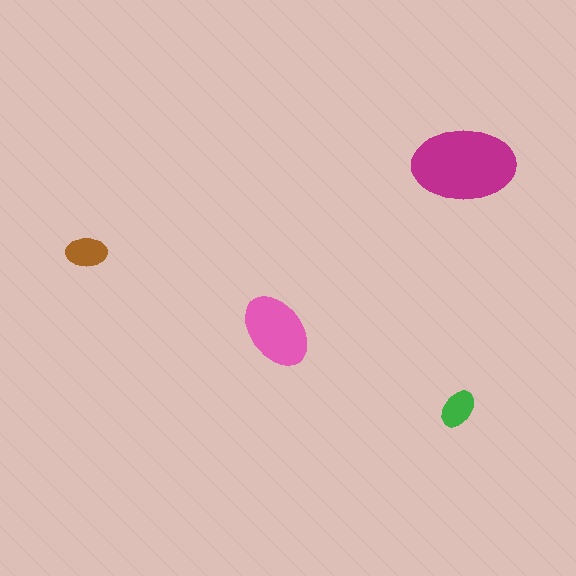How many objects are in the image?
There are 4 objects in the image.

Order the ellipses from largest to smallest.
the magenta one, the pink one, the brown one, the green one.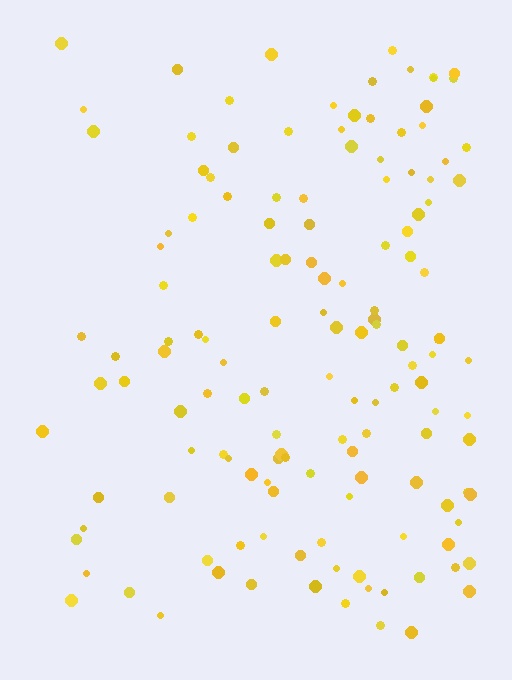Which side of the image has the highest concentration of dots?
The right.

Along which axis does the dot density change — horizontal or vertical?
Horizontal.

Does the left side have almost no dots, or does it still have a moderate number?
Still a moderate number, just noticeably fewer than the right.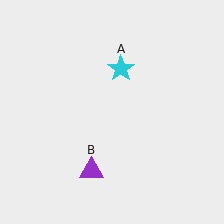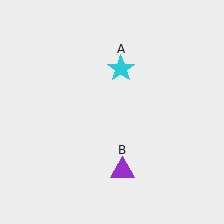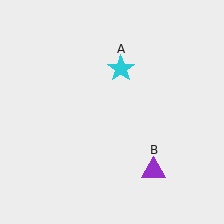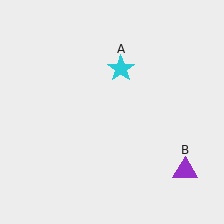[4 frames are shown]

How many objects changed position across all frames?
1 object changed position: purple triangle (object B).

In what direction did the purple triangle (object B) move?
The purple triangle (object B) moved right.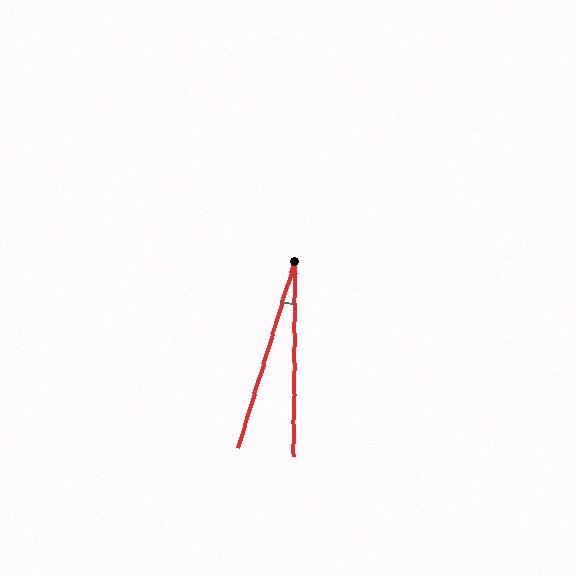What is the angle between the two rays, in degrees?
Approximately 17 degrees.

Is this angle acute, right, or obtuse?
It is acute.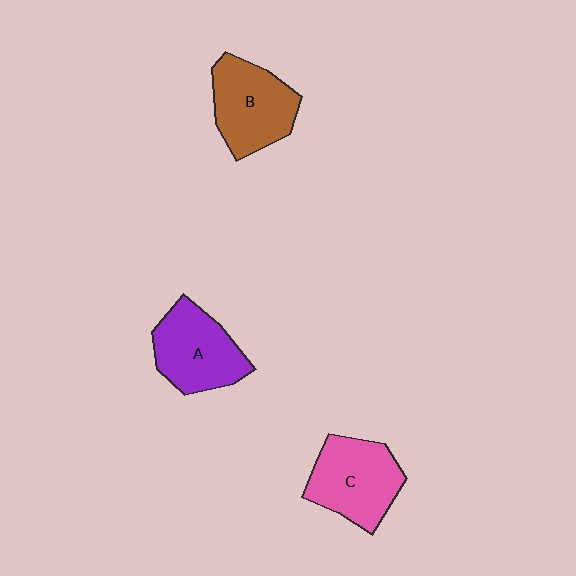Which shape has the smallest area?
Shape A (purple).